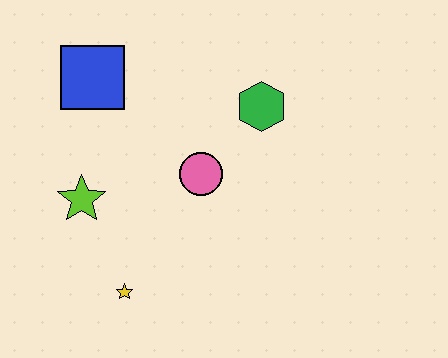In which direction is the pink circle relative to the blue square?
The pink circle is to the right of the blue square.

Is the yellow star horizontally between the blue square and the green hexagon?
Yes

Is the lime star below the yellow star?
No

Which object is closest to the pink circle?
The green hexagon is closest to the pink circle.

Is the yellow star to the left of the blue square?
No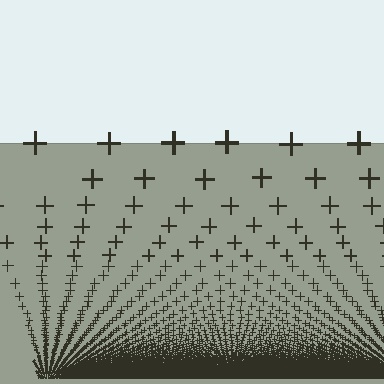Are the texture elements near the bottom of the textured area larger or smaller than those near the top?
Smaller. The gradient is inverted — elements near the bottom are smaller and denser.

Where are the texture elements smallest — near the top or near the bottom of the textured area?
Near the bottom.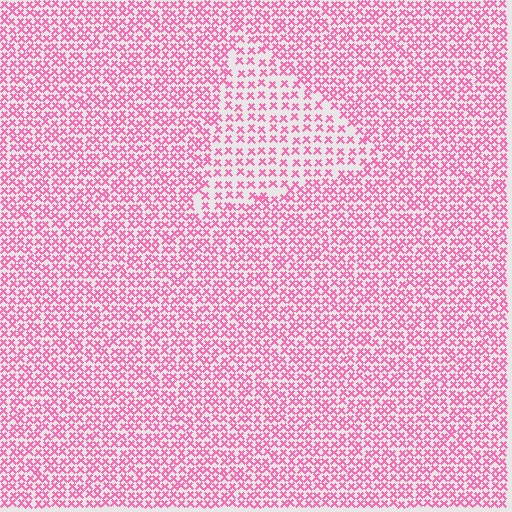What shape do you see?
I see a triangle.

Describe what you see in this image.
The image contains small pink elements arranged at two different densities. A triangle-shaped region is visible where the elements are less densely packed than the surrounding area.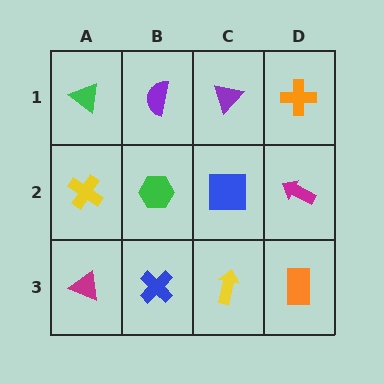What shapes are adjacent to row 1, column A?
A yellow cross (row 2, column A), a purple semicircle (row 1, column B).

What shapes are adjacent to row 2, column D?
An orange cross (row 1, column D), an orange rectangle (row 3, column D), a blue square (row 2, column C).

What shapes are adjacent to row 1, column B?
A green hexagon (row 2, column B), a green triangle (row 1, column A), a purple triangle (row 1, column C).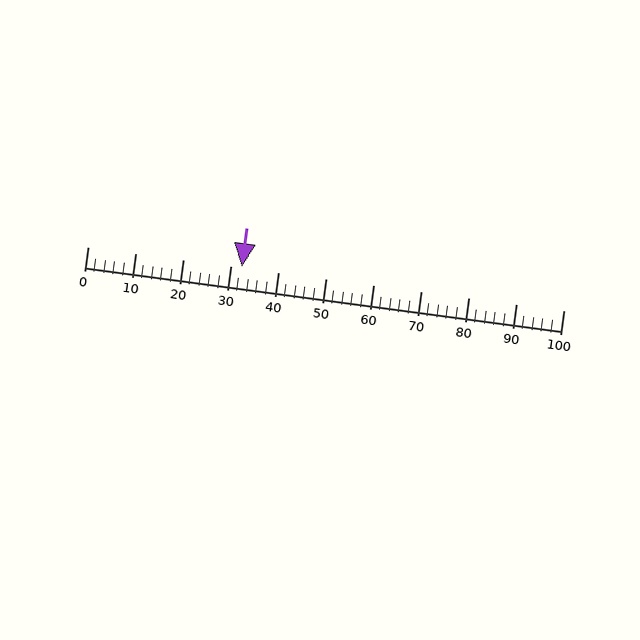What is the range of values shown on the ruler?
The ruler shows values from 0 to 100.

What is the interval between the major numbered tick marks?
The major tick marks are spaced 10 units apart.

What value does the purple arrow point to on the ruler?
The purple arrow points to approximately 32.